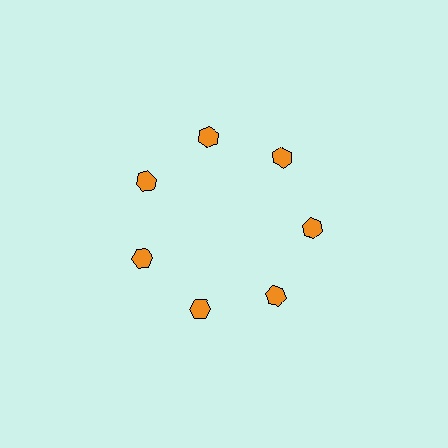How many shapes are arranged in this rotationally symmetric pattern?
There are 7 shapes, arranged in 7 groups of 1.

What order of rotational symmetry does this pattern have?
This pattern has 7-fold rotational symmetry.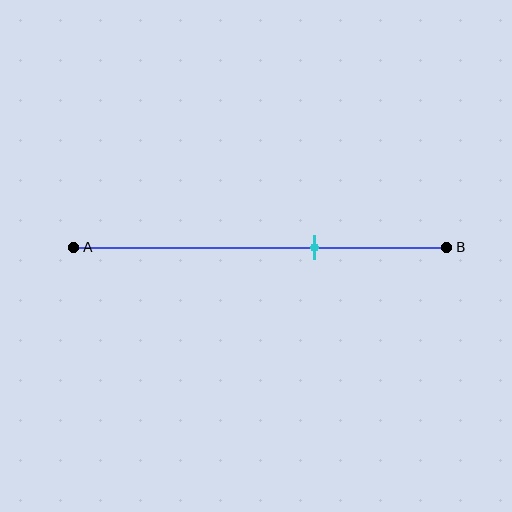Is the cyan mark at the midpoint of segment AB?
No, the mark is at about 65% from A, not at the 50% midpoint.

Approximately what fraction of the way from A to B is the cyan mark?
The cyan mark is approximately 65% of the way from A to B.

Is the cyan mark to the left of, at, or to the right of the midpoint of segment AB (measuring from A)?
The cyan mark is to the right of the midpoint of segment AB.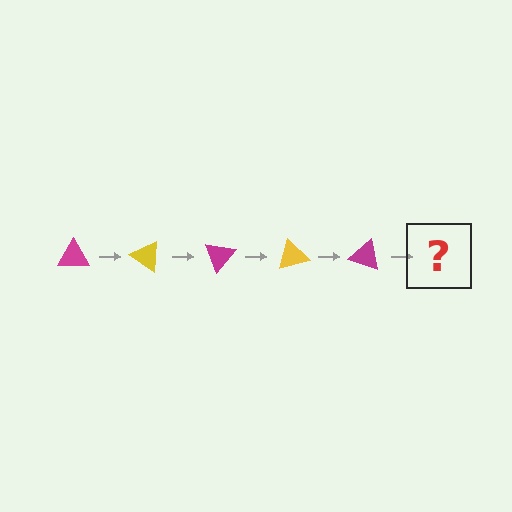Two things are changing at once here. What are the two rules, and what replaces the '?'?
The two rules are that it rotates 35 degrees each step and the color cycles through magenta and yellow. The '?' should be a yellow triangle, rotated 175 degrees from the start.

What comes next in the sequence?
The next element should be a yellow triangle, rotated 175 degrees from the start.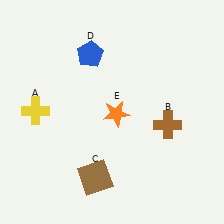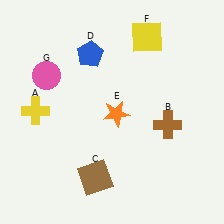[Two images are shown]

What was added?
A yellow square (F), a pink circle (G) were added in Image 2.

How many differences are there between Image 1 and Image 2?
There are 2 differences between the two images.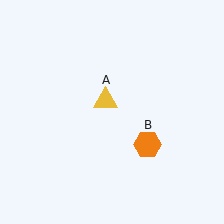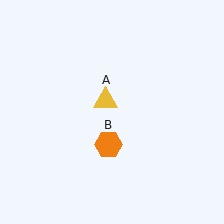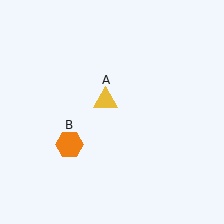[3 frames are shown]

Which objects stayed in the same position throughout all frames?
Yellow triangle (object A) remained stationary.